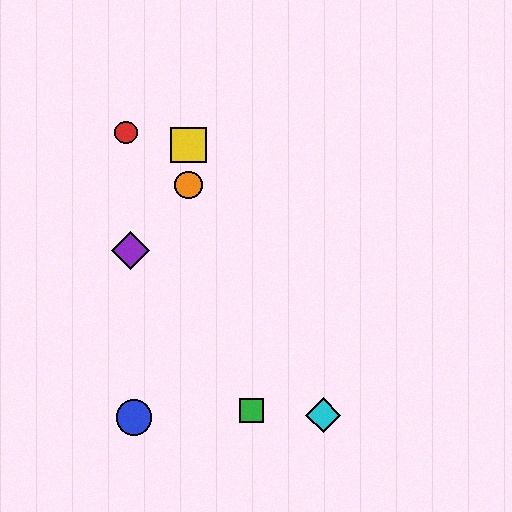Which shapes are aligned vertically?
The yellow square, the orange circle are aligned vertically.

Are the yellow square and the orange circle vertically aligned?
Yes, both are at x≈188.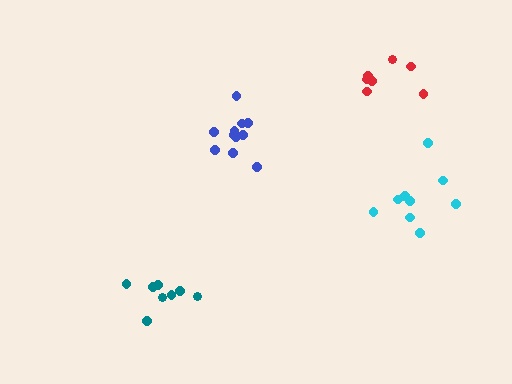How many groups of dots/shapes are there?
There are 4 groups.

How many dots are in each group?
Group 1: 7 dots, Group 2: 11 dots, Group 3: 8 dots, Group 4: 9 dots (35 total).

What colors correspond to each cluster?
The clusters are colored: red, blue, teal, cyan.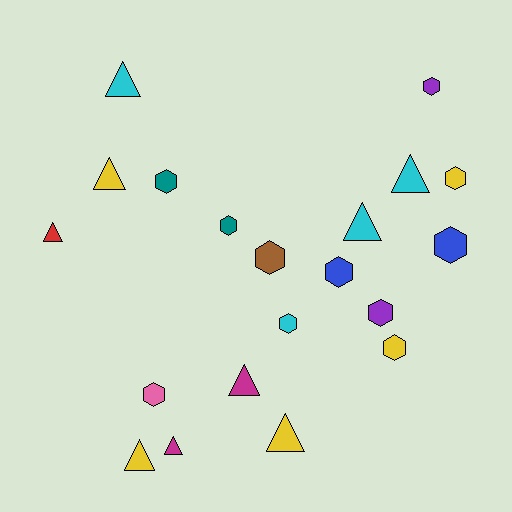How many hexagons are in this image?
There are 11 hexagons.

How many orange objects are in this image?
There are no orange objects.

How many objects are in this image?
There are 20 objects.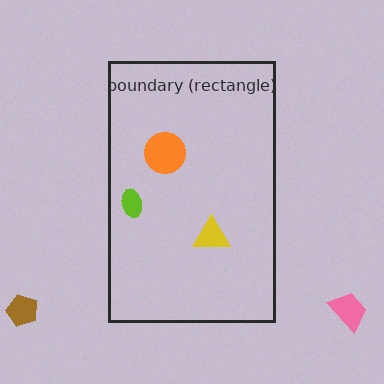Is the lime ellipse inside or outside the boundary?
Inside.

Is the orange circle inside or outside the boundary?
Inside.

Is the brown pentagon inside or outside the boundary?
Outside.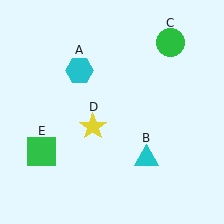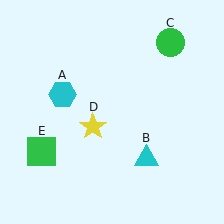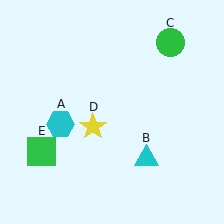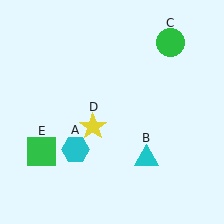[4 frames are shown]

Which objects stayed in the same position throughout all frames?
Cyan triangle (object B) and green circle (object C) and yellow star (object D) and green square (object E) remained stationary.